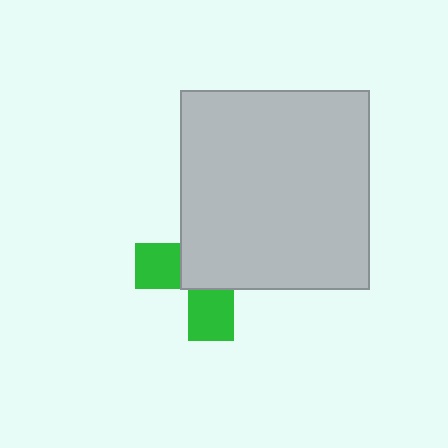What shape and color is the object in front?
The object in front is a light gray rectangle.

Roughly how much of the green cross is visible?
A small part of it is visible (roughly 38%).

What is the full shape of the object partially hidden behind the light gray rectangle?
The partially hidden object is a green cross.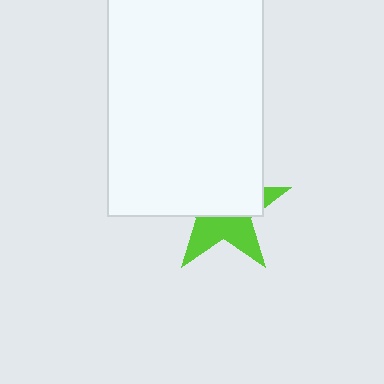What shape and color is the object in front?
The object in front is a white rectangle.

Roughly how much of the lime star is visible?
A small part of it is visible (roughly 43%).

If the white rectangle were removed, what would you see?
You would see the complete lime star.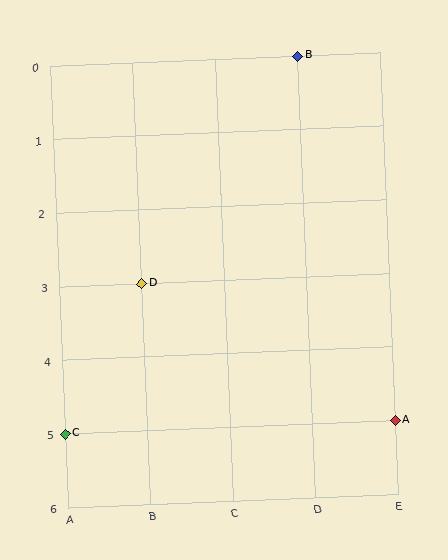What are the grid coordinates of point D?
Point D is at grid coordinates (B, 3).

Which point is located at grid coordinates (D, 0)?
Point B is at (D, 0).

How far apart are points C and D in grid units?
Points C and D are 1 column and 2 rows apart (about 2.2 grid units diagonally).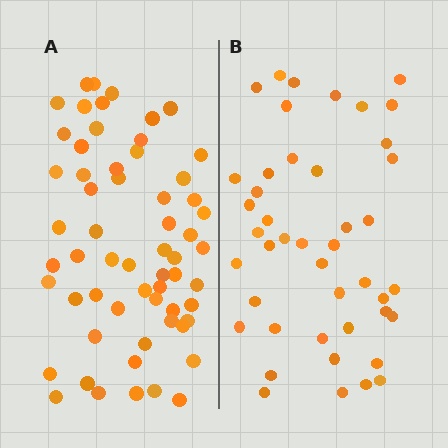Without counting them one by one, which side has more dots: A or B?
Region A (the left region) has more dots.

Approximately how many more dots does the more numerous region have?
Region A has approximately 15 more dots than region B.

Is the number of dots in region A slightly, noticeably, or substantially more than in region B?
Region A has noticeably more, but not dramatically so. The ratio is roughly 1.4 to 1.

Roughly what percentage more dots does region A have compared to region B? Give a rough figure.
About 35% more.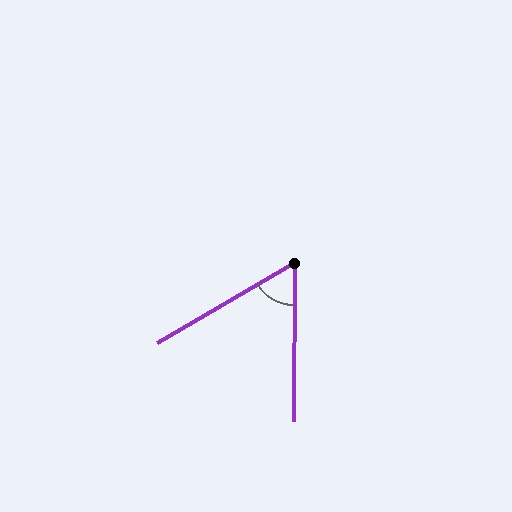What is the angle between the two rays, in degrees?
Approximately 59 degrees.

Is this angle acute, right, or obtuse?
It is acute.